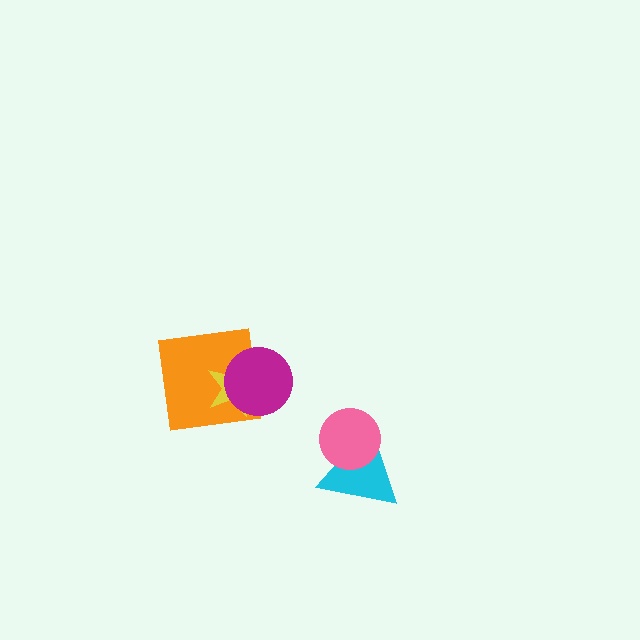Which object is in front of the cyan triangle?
The pink circle is in front of the cyan triangle.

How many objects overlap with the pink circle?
1 object overlaps with the pink circle.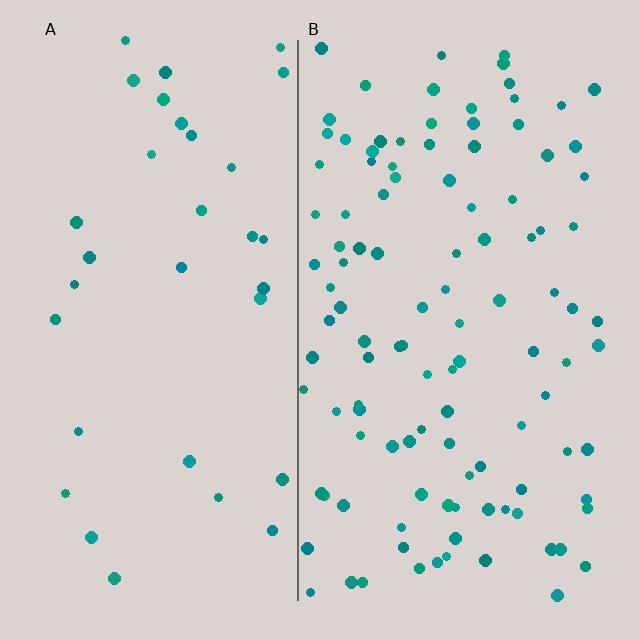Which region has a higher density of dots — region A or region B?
B (the right).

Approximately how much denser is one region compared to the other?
Approximately 3.3× — region B over region A.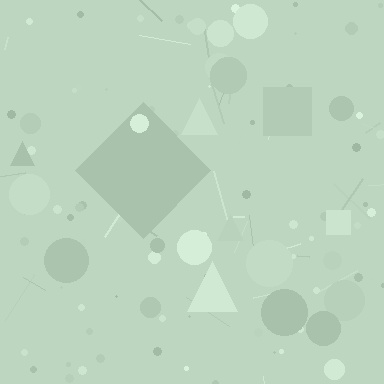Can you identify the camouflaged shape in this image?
The camouflaged shape is a diamond.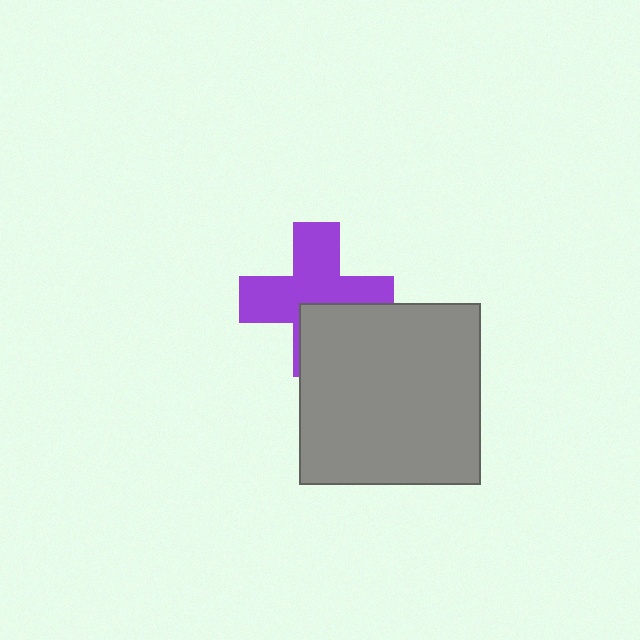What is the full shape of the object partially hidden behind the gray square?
The partially hidden object is a purple cross.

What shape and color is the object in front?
The object in front is a gray square.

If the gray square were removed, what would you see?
You would see the complete purple cross.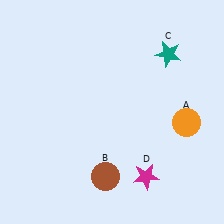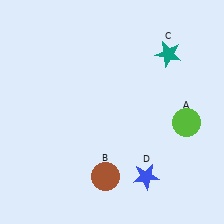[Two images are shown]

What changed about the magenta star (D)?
In Image 1, D is magenta. In Image 2, it changed to blue.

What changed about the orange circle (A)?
In Image 1, A is orange. In Image 2, it changed to lime.